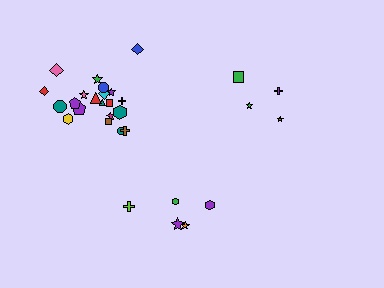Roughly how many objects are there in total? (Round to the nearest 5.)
Roughly 30 objects in total.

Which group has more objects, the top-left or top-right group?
The top-left group.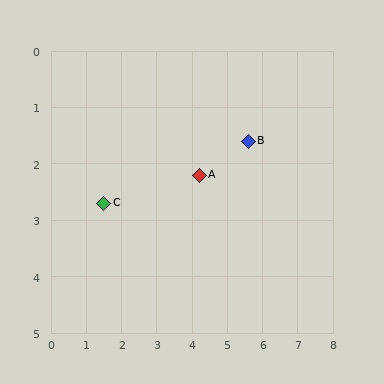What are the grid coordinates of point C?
Point C is at approximately (1.5, 2.7).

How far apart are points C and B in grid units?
Points C and B are about 4.2 grid units apart.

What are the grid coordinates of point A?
Point A is at approximately (4.2, 2.2).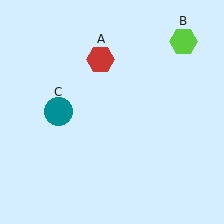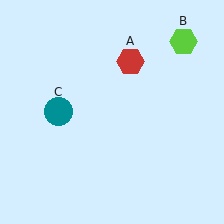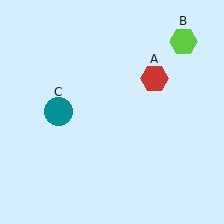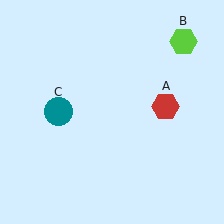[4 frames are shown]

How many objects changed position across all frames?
1 object changed position: red hexagon (object A).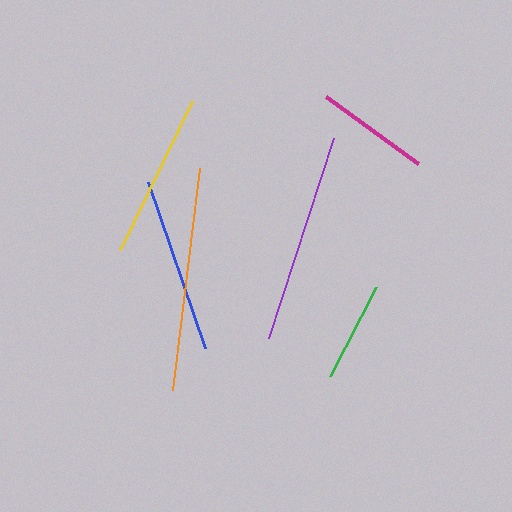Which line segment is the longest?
The orange line is the longest at approximately 224 pixels.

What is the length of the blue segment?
The blue segment is approximately 175 pixels long.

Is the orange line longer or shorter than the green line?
The orange line is longer than the green line.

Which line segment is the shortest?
The green line is the shortest at approximately 100 pixels.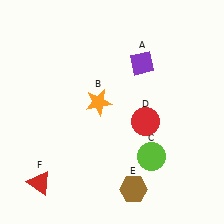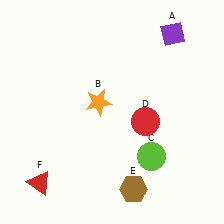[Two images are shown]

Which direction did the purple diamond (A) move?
The purple diamond (A) moved right.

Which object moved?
The purple diamond (A) moved right.